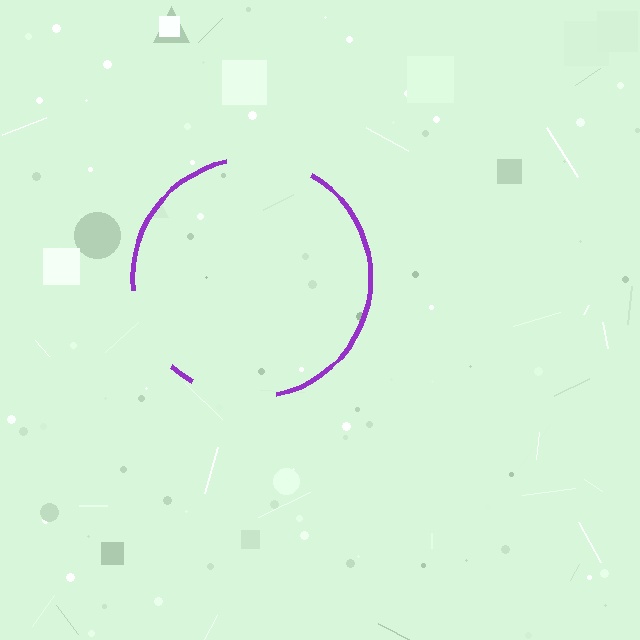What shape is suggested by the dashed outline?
The dashed outline suggests a circle.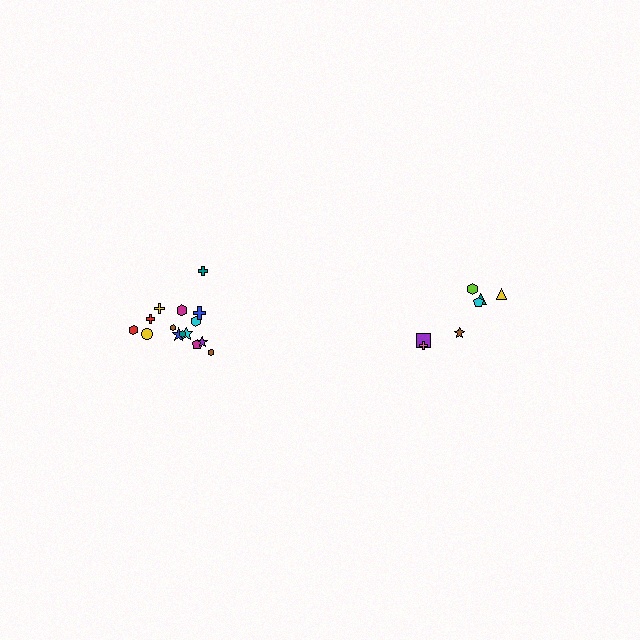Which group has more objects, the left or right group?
The left group.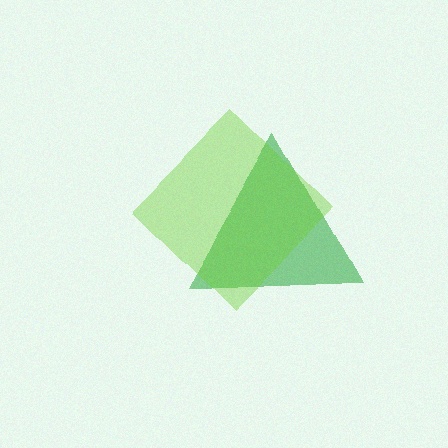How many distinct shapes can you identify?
There are 2 distinct shapes: a green triangle, a lime diamond.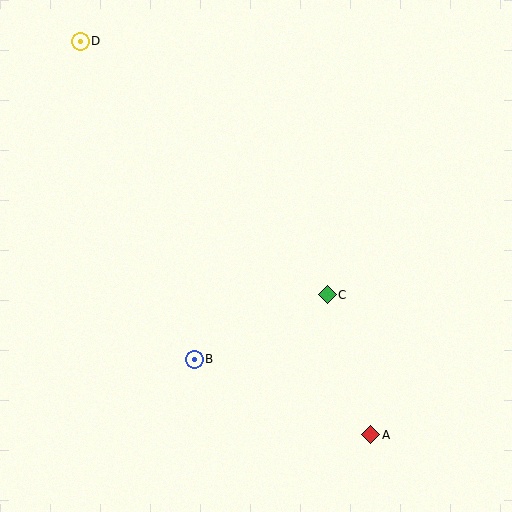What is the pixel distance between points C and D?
The distance between C and D is 354 pixels.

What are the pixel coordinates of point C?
Point C is at (327, 295).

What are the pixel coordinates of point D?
Point D is at (80, 41).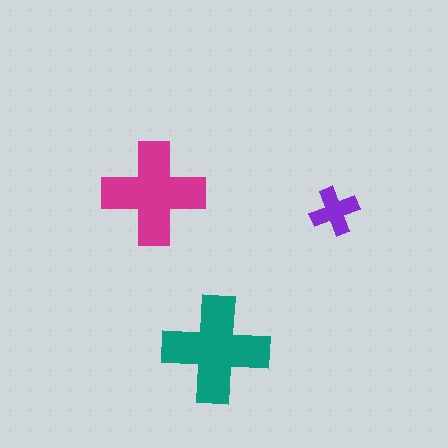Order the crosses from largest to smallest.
the teal one, the magenta one, the purple one.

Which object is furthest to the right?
The purple cross is rightmost.